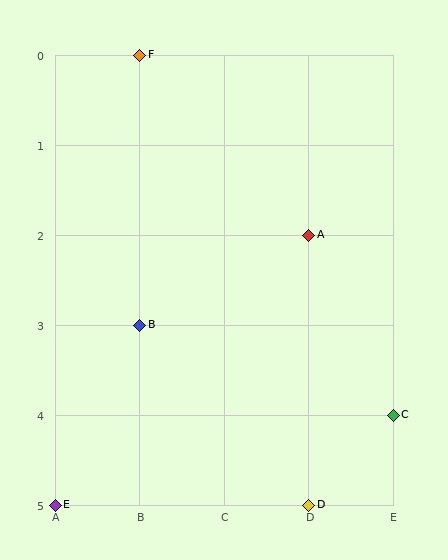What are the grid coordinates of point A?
Point A is at grid coordinates (D, 2).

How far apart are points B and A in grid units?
Points B and A are 2 columns and 1 row apart (about 2.2 grid units diagonally).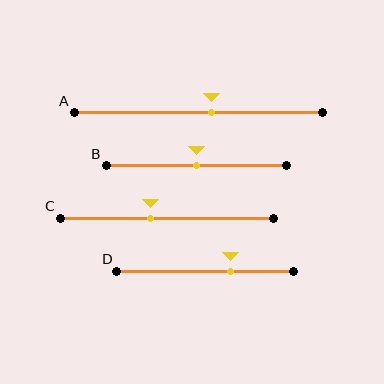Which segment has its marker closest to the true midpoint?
Segment B has its marker closest to the true midpoint.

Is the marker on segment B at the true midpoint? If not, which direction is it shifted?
Yes, the marker on segment B is at the true midpoint.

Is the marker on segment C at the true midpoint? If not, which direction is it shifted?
No, the marker on segment C is shifted to the left by about 7% of the segment length.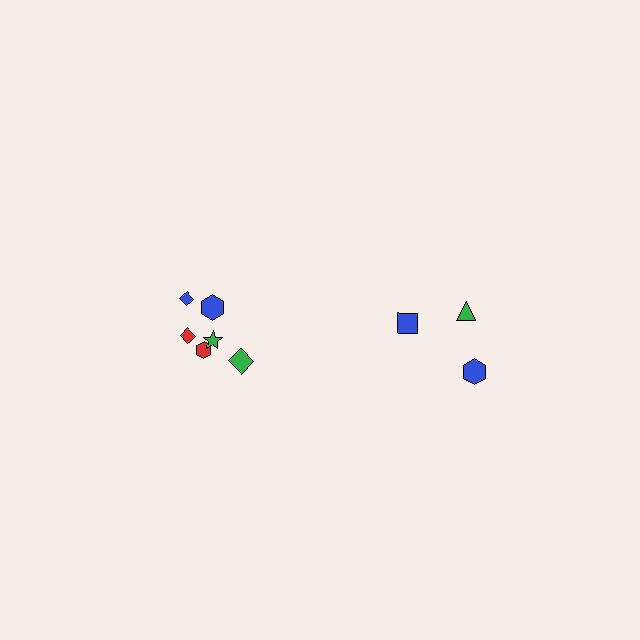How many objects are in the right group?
There are 3 objects.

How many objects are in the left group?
There are 6 objects.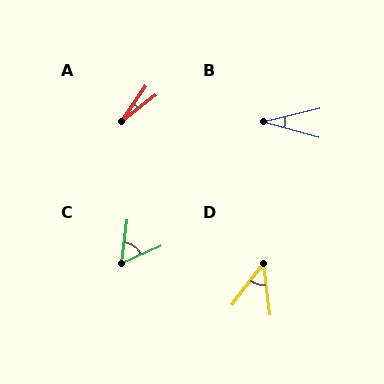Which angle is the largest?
C, at approximately 58 degrees.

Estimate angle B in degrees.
Approximately 30 degrees.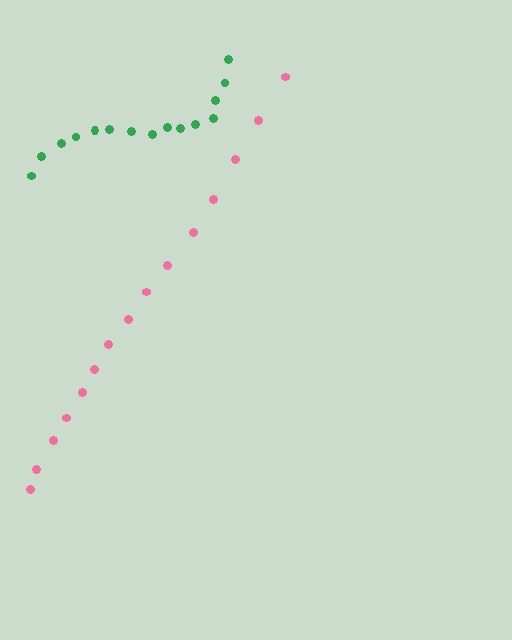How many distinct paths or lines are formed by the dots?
There are 2 distinct paths.